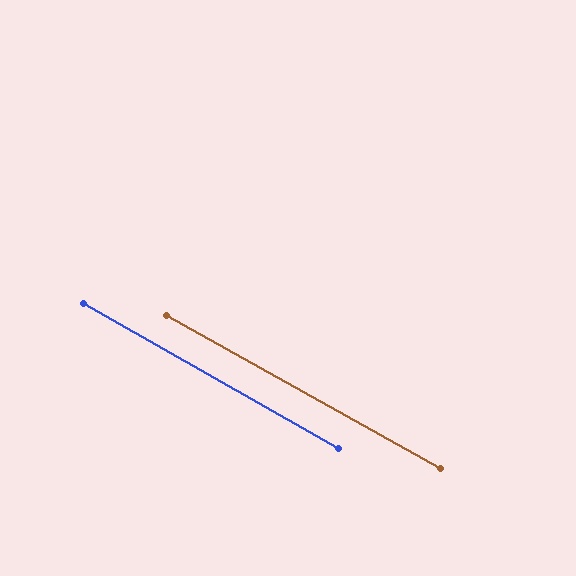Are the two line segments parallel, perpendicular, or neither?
Parallel — their directions differ by only 0.5°.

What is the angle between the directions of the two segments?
Approximately 1 degree.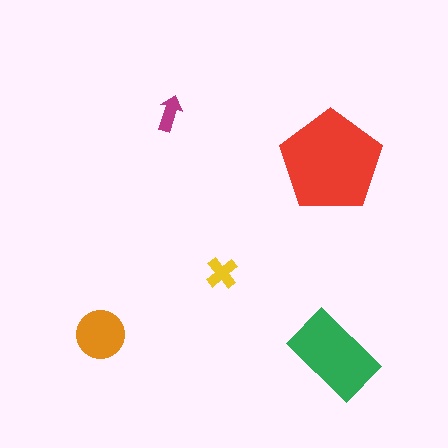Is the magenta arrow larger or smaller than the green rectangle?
Smaller.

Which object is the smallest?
The magenta arrow.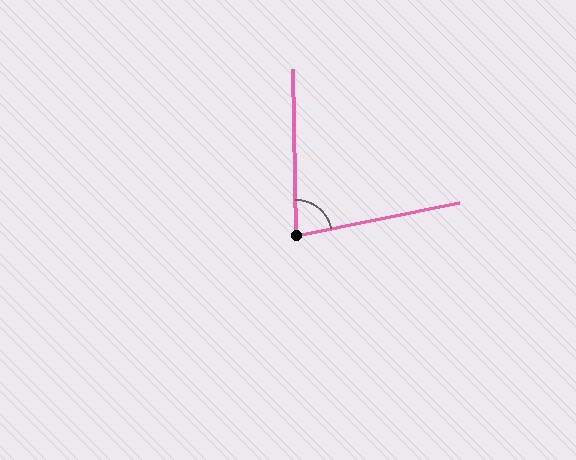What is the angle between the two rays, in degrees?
Approximately 80 degrees.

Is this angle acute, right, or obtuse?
It is acute.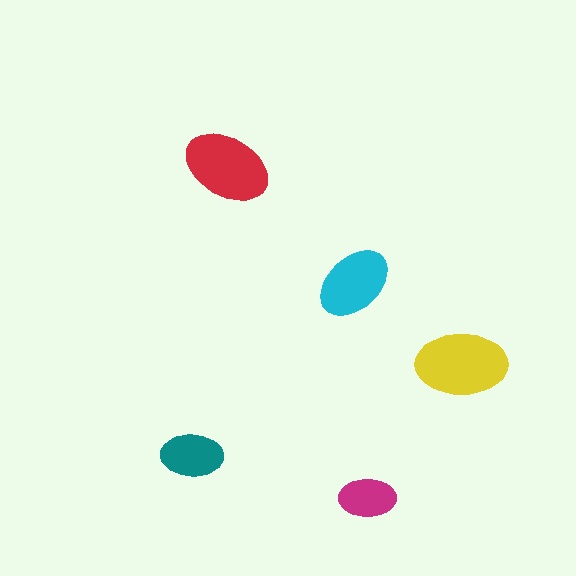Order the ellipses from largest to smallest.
the yellow one, the red one, the cyan one, the teal one, the magenta one.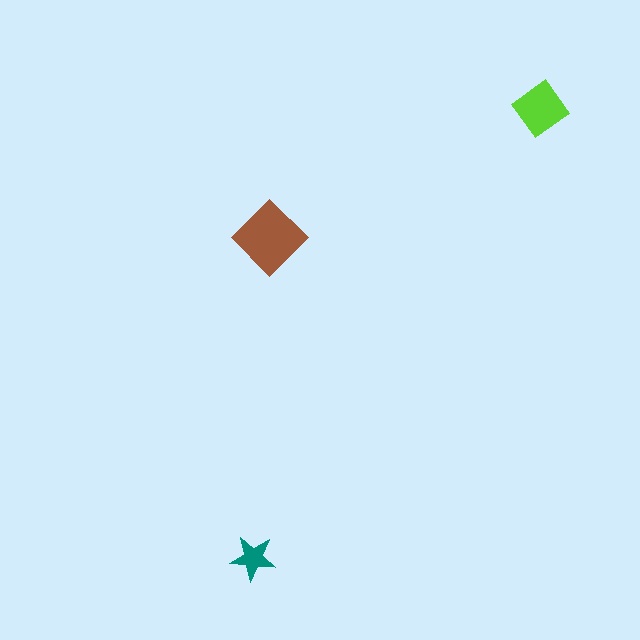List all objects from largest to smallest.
The brown diamond, the lime diamond, the teal star.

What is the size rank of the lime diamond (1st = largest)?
2nd.